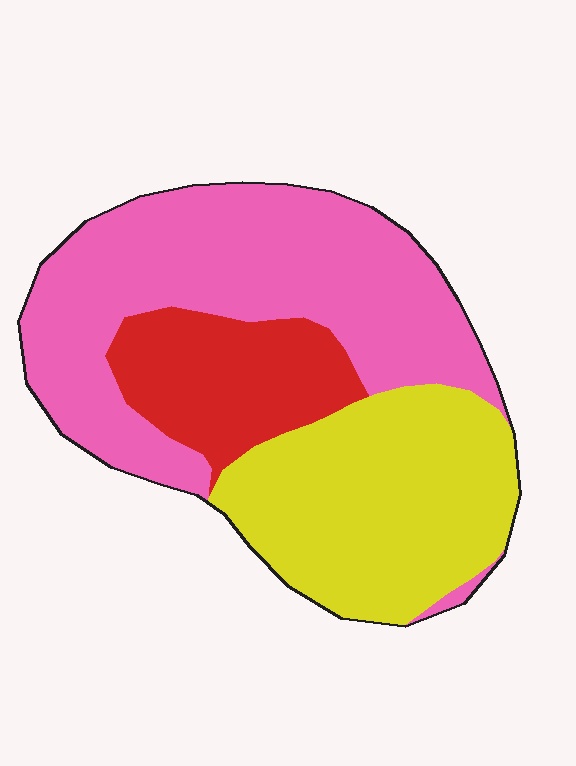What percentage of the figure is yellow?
Yellow covers around 35% of the figure.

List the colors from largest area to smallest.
From largest to smallest: pink, yellow, red.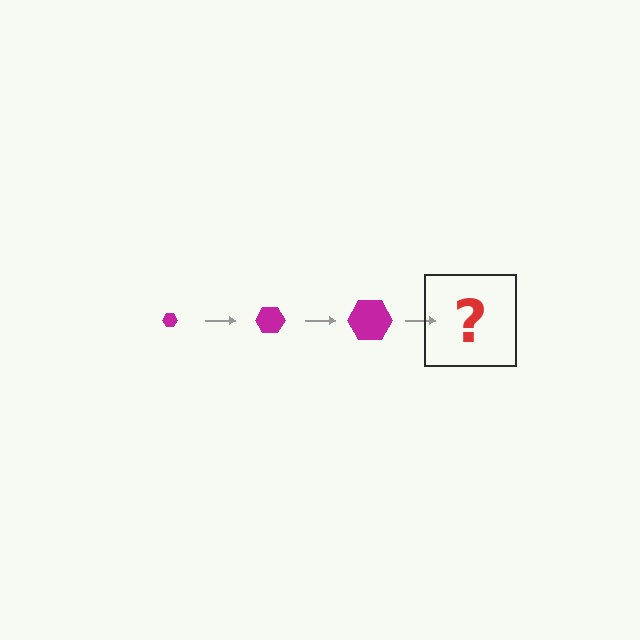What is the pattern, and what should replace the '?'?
The pattern is that the hexagon gets progressively larger each step. The '?' should be a magenta hexagon, larger than the previous one.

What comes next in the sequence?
The next element should be a magenta hexagon, larger than the previous one.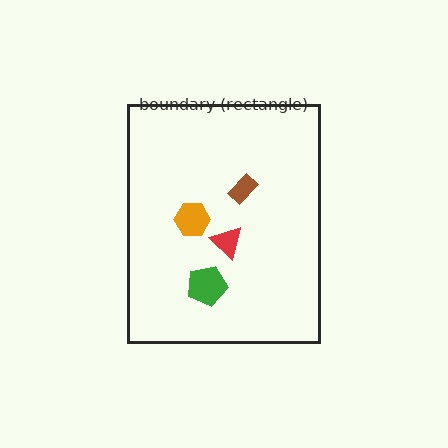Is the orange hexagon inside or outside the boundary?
Inside.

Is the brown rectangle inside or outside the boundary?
Inside.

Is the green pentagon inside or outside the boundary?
Inside.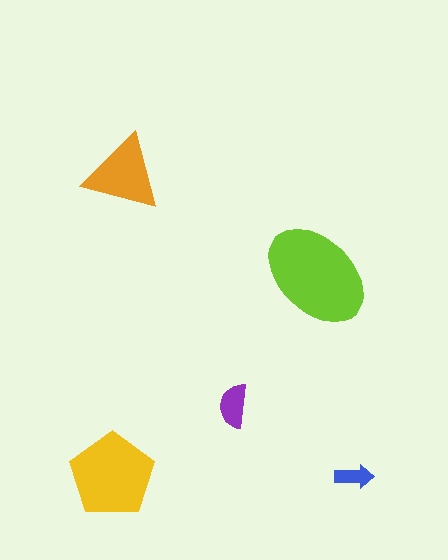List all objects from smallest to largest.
The blue arrow, the purple semicircle, the orange triangle, the yellow pentagon, the lime ellipse.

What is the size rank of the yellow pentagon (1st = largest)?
2nd.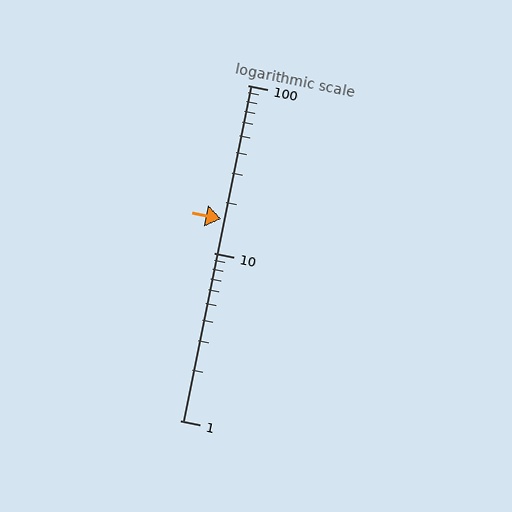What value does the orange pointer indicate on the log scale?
The pointer indicates approximately 16.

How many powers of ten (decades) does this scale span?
The scale spans 2 decades, from 1 to 100.